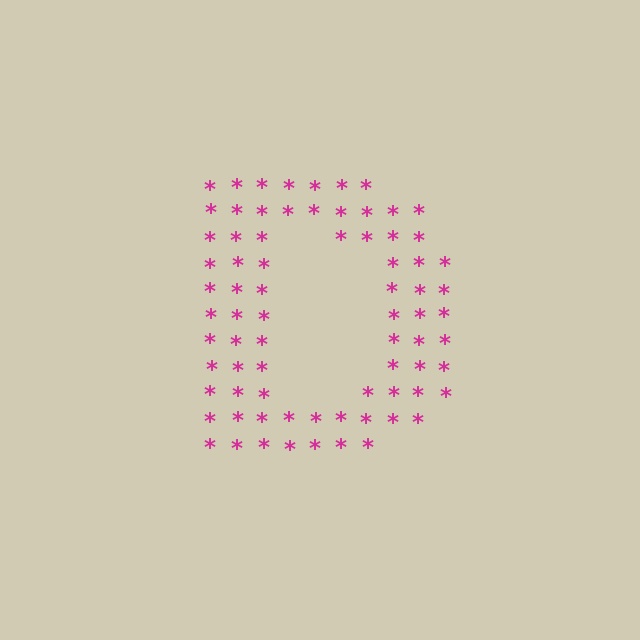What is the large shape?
The large shape is the letter D.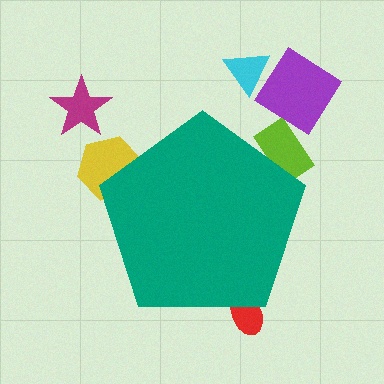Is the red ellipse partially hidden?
Yes, the red ellipse is partially hidden behind the teal pentagon.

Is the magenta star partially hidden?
No, the magenta star is fully visible.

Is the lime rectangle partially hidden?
Yes, the lime rectangle is partially hidden behind the teal pentagon.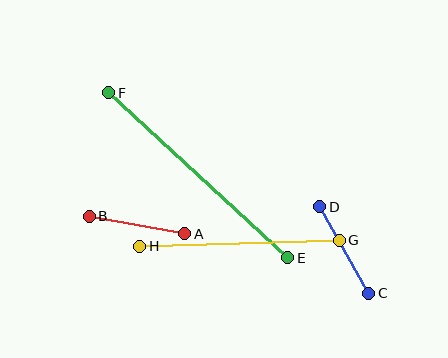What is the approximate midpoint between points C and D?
The midpoint is at approximately (344, 250) pixels.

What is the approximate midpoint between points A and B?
The midpoint is at approximately (137, 225) pixels.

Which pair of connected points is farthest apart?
Points E and F are farthest apart.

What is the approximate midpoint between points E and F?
The midpoint is at approximately (198, 175) pixels.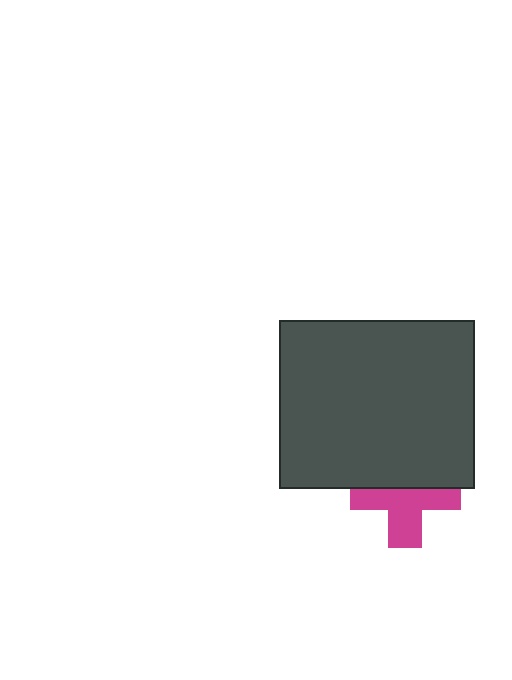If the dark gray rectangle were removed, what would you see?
You would see the complete magenta cross.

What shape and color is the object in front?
The object in front is a dark gray rectangle.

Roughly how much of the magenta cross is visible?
About half of it is visible (roughly 55%).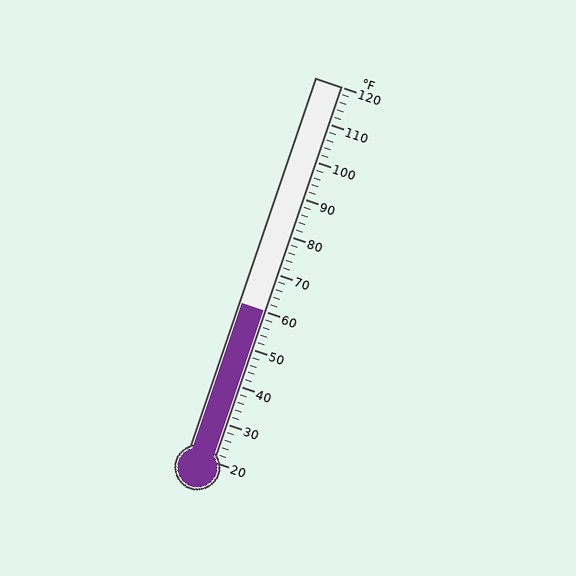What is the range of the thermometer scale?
The thermometer scale ranges from 20°F to 120°F.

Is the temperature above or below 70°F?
The temperature is below 70°F.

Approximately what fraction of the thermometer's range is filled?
The thermometer is filled to approximately 40% of its range.